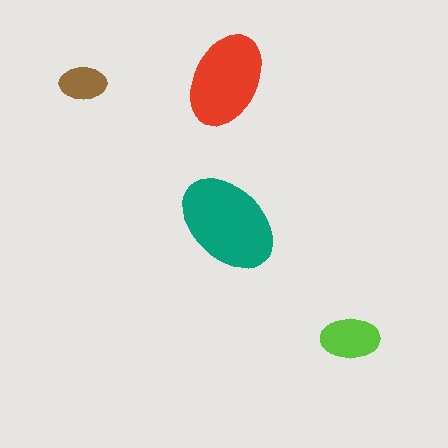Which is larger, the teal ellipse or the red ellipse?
The teal one.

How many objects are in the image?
There are 4 objects in the image.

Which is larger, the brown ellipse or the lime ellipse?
The lime one.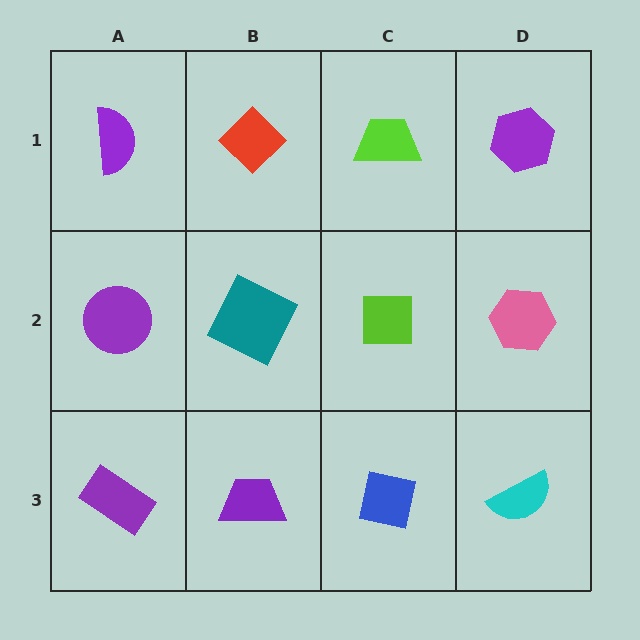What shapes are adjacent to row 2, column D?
A purple hexagon (row 1, column D), a cyan semicircle (row 3, column D), a lime square (row 2, column C).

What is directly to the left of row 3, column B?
A purple rectangle.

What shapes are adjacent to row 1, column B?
A teal square (row 2, column B), a purple semicircle (row 1, column A), a lime trapezoid (row 1, column C).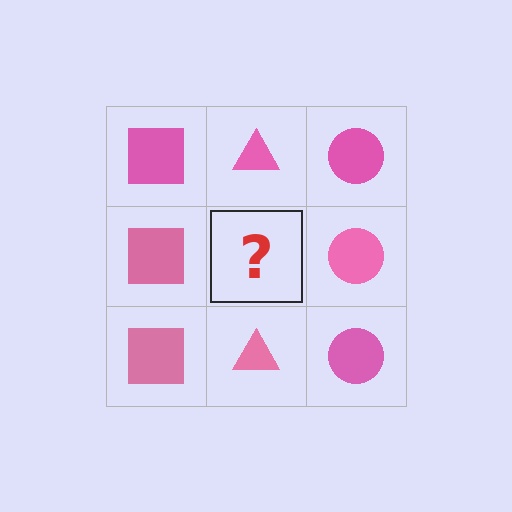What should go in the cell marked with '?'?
The missing cell should contain a pink triangle.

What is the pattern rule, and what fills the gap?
The rule is that each column has a consistent shape. The gap should be filled with a pink triangle.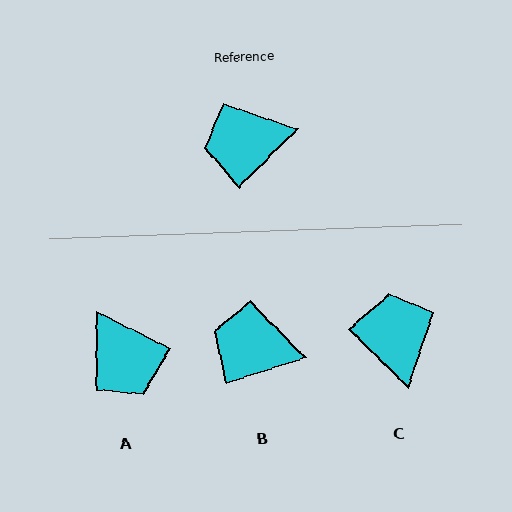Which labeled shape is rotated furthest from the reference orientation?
A, about 108 degrees away.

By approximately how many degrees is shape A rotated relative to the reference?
Approximately 108 degrees counter-clockwise.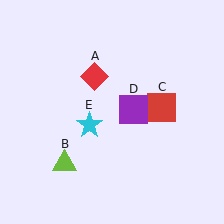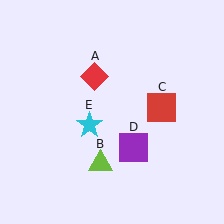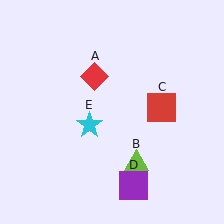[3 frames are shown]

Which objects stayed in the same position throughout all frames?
Red diamond (object A) and red square (object C) and cyan star (object E) remained stationary.